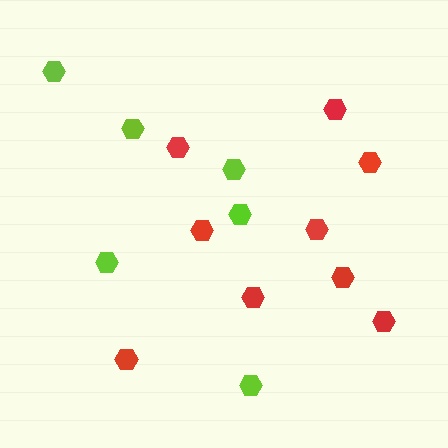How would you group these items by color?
There are 2 groups: one group of red hexagons (9) and one group of lime hexagons (6).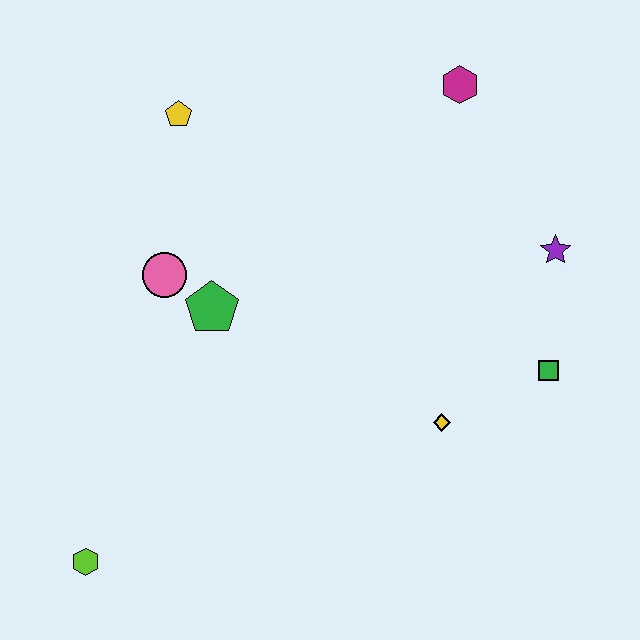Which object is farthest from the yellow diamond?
The yellow pentagon is farthest from the yellow diamond.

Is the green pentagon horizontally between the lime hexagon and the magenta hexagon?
Yes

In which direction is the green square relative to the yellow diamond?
The green square is to the right of the yellow diamond.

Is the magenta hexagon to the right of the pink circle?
Yes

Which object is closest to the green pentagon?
The pink circle is closest to the green pentagon.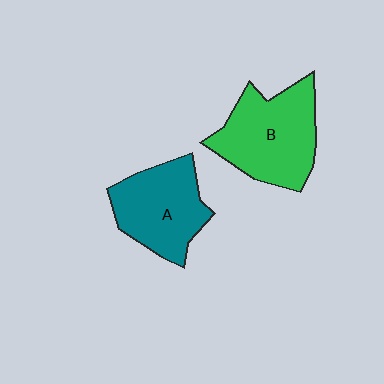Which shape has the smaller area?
Shape A (teal).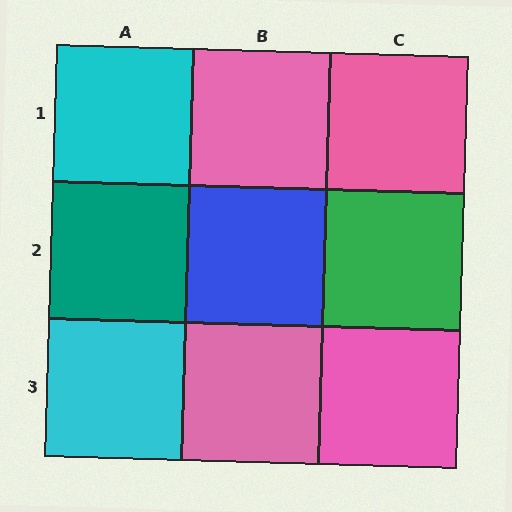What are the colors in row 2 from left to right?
Teal, blue, green.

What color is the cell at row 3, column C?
Pink.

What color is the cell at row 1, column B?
Pink.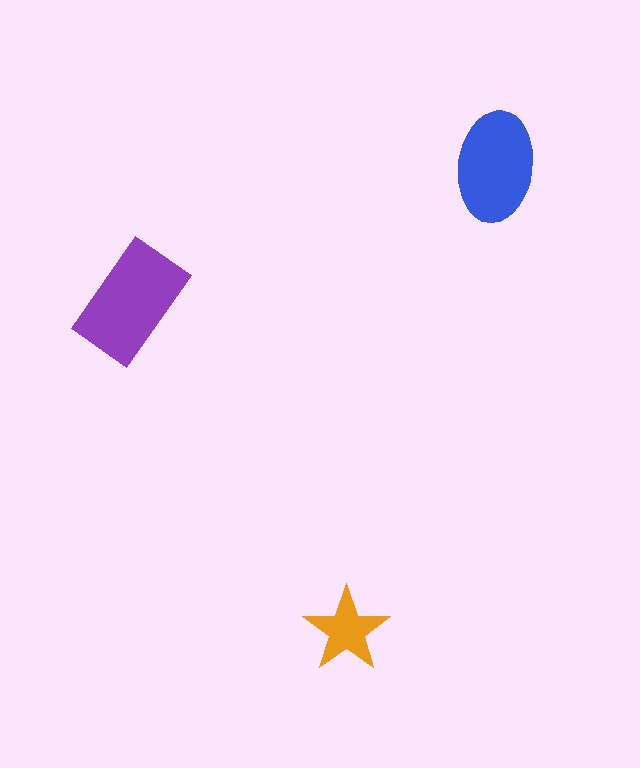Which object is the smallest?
The orange star.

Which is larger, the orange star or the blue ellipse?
The blue ellipse.